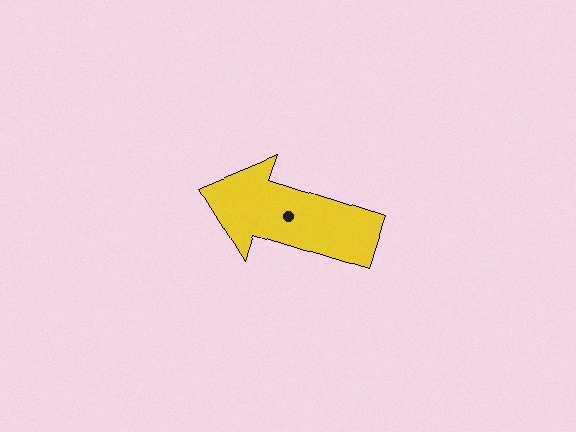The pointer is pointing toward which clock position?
Roughly 10 o'clock.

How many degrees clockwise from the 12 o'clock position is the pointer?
Approximately 288 degrees.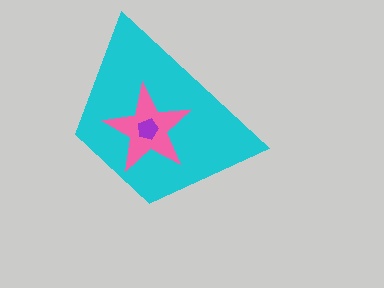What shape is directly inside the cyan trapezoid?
The pink star.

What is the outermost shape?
The cyan trapezoid.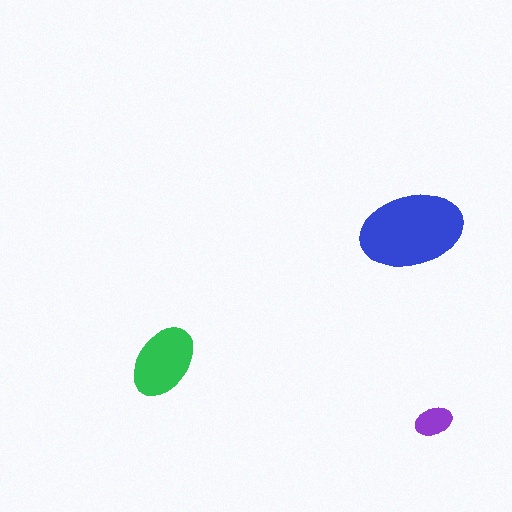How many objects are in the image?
There are 3 objects in the image.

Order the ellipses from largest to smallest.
the blue one, the green one, the purple one.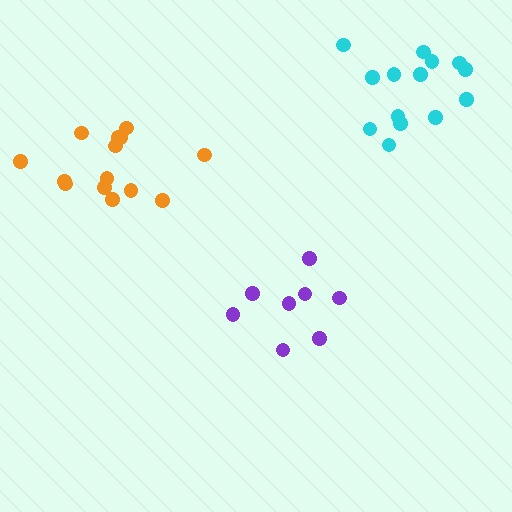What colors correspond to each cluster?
The clusters are colored: purple, cyan, orange.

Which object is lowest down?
The purple cluster is bottommost.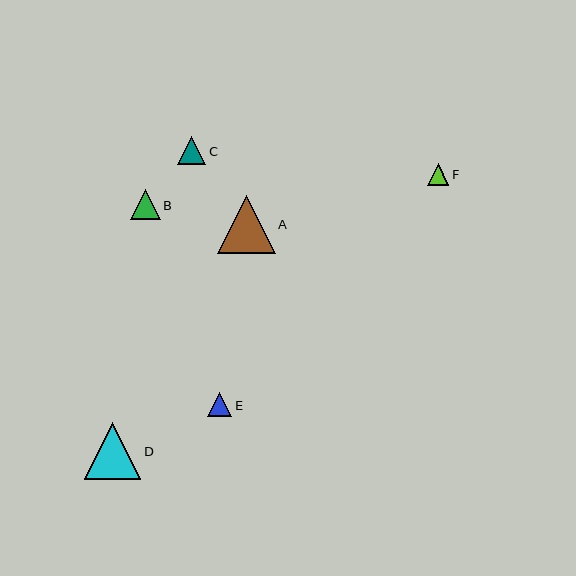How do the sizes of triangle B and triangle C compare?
Triangle B and triangle C are approximately the same size.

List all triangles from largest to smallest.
From largest to smallest: A, D, B, C, E, F.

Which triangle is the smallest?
Triangle F is the smallest with a size of approximately 22 pixels.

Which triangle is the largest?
Triangle A is the largest with a size of approximately 58 pixels.